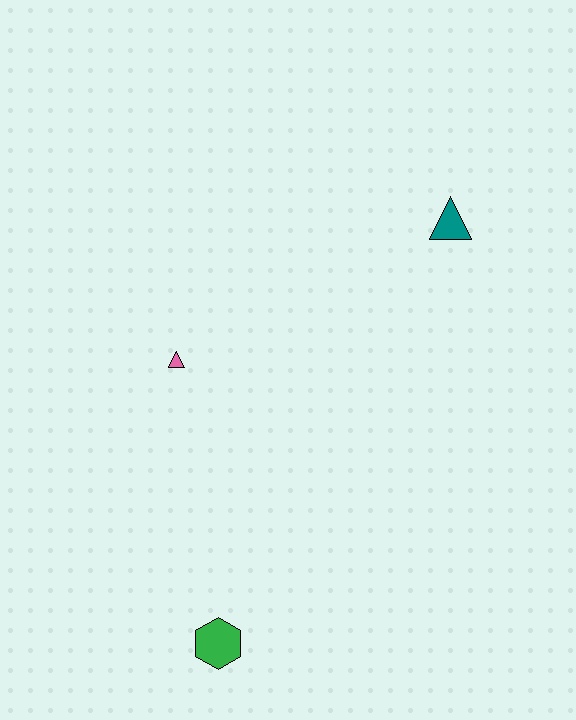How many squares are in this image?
There are no squares.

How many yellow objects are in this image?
There are no yellow objects.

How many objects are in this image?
There are 3 objects.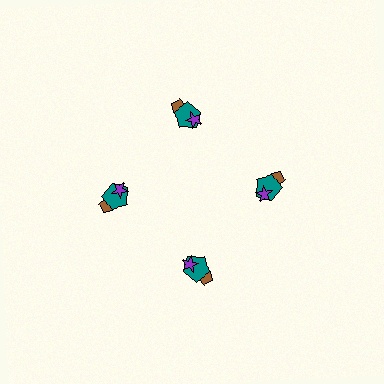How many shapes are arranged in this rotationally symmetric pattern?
There are 12 shapes, arranged in 4 groups of 3.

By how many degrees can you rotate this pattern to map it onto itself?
The pattern maps onto itself every 90 degrees of rotation.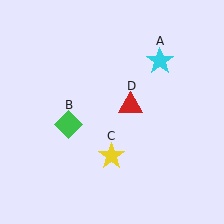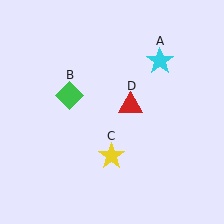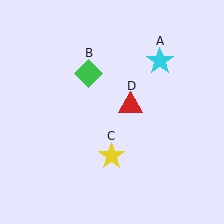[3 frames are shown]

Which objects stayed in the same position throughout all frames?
Cyan star (object A) and yellow star (object C) and red triangle (object D) remained stationary.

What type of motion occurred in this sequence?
The green diamond (object B) rotated clockwise around the center of the scene.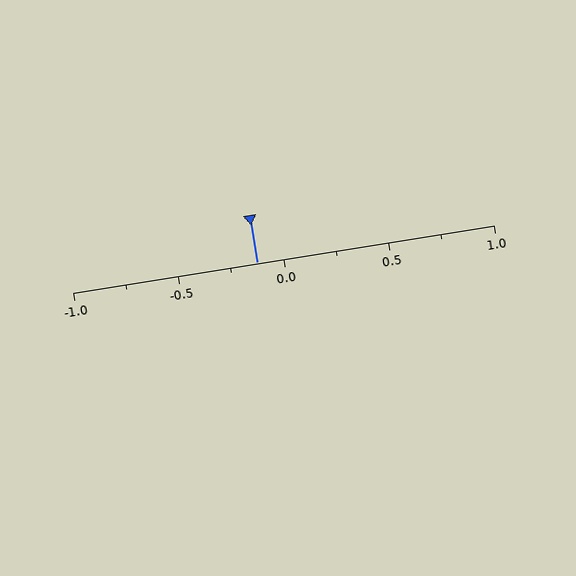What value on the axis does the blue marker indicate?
The marker indicates approximately -0.12.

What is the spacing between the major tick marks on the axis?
The major ticks are spaced 0.5 apart.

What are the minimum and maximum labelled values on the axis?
The axis runs from -1.0 to 1.0.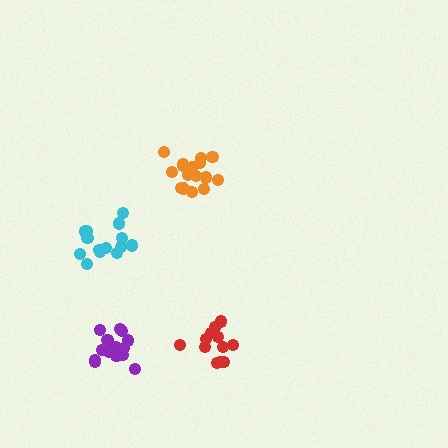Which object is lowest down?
The purple cluster is bottommost.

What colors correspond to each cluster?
The clusters are colored: orange, cyan, red, purple.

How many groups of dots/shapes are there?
There are 4 groups.